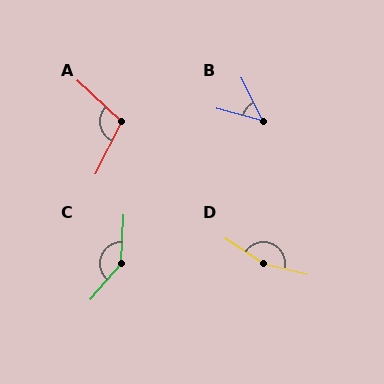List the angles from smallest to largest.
B (49°), A (107°), C (142°), D (160°).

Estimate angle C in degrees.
Approximately 142 degrees.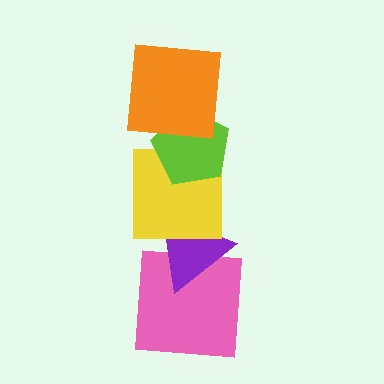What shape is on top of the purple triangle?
The yellow square is on top of the purple triangle.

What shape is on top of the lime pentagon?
The orange square is on top of the lime pentagon.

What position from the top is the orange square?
The orange square is 1st from the top.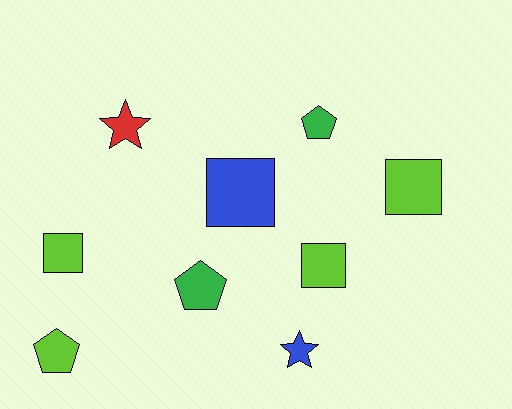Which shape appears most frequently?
Square, with 4 objects.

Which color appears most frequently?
Lime, with 4 objects.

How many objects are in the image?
There are 9 objects.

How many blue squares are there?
There is 1 blue square.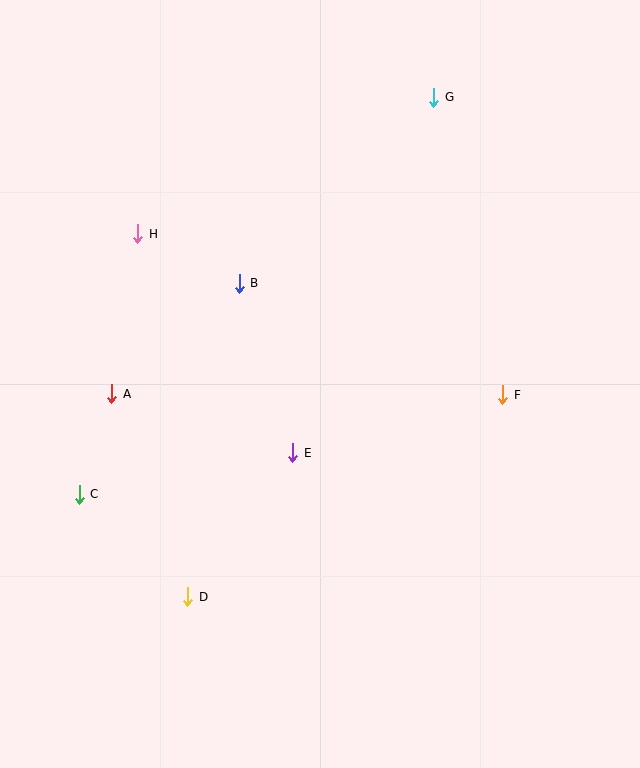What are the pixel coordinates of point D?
Point D is at (188, 597).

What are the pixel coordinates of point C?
Point C is at (79, 494).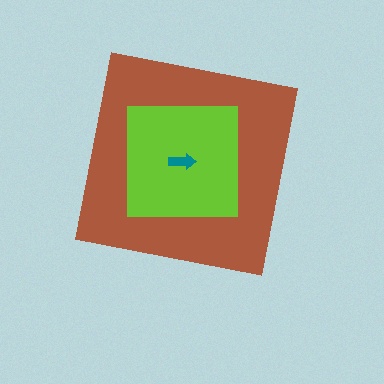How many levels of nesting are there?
3.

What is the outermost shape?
The brown square.